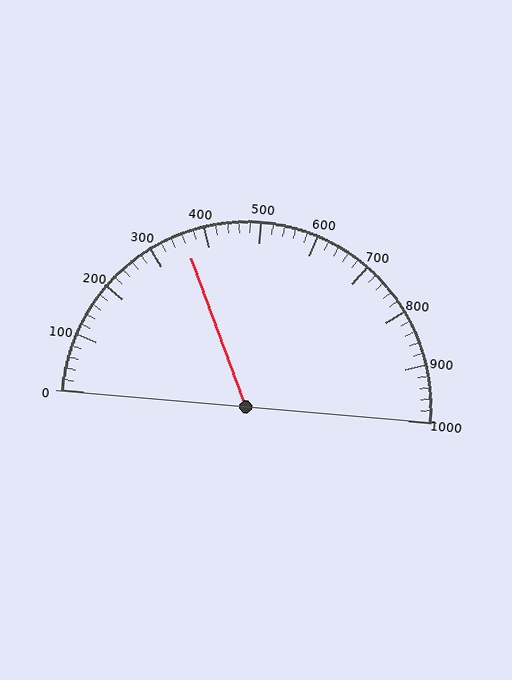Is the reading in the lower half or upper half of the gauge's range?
The reading is in the lower half of the range (0 to 1000).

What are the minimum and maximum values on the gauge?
The gauge ranges from 0 to 1000.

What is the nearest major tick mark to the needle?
The nearest major tick mark is 400.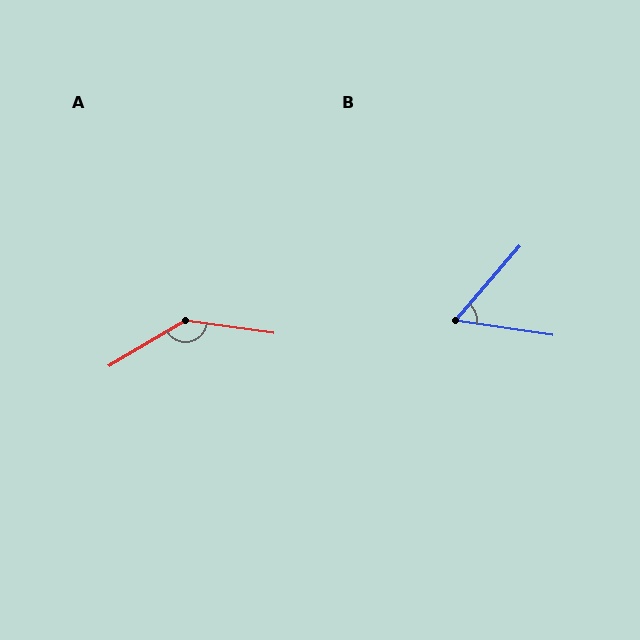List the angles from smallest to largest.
B (57°), A (142°).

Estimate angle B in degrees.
Approximately 57 degrees.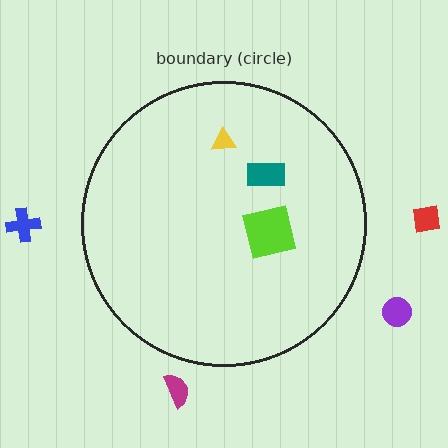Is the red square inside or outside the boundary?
Outside.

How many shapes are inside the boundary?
3 inside, 4 outside.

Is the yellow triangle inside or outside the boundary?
Inside.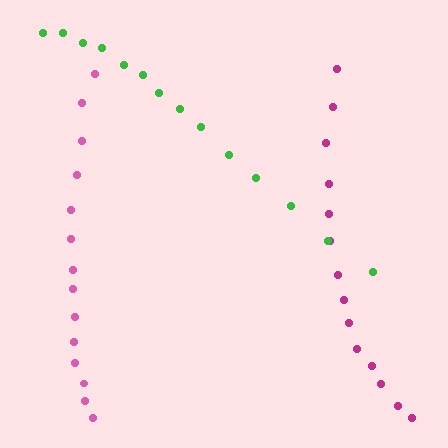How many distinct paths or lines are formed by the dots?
There are 3 distinct paths.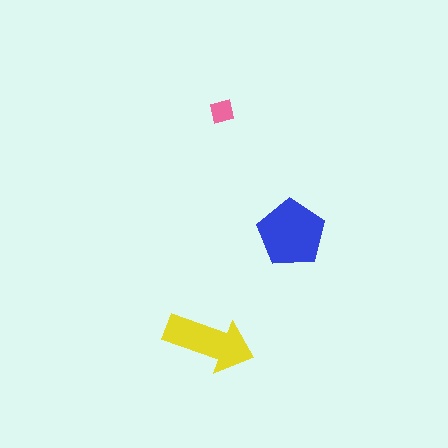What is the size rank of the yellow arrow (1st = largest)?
2nd.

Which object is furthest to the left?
The yellow arrow is leftmost.